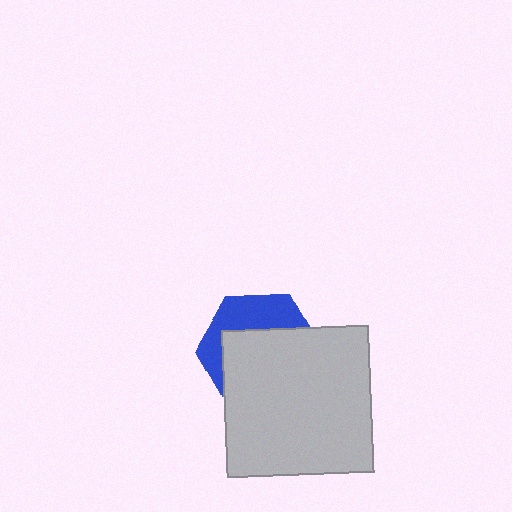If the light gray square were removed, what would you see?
You would see the complete blue hexagon.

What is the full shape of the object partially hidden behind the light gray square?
The partially hidden object is a blue hexagon.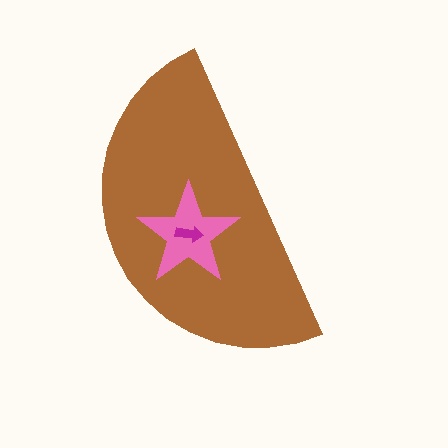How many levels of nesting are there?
3.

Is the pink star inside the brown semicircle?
Yes.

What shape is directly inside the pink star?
The magenta arrow.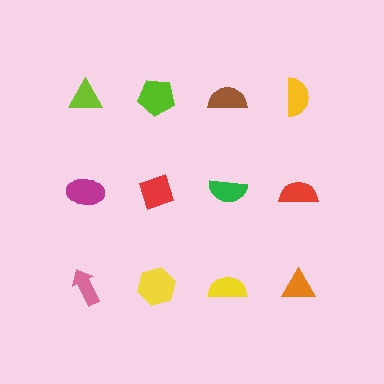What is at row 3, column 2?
A yellow hexagon.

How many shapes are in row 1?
4 shapes.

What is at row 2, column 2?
A red diamond.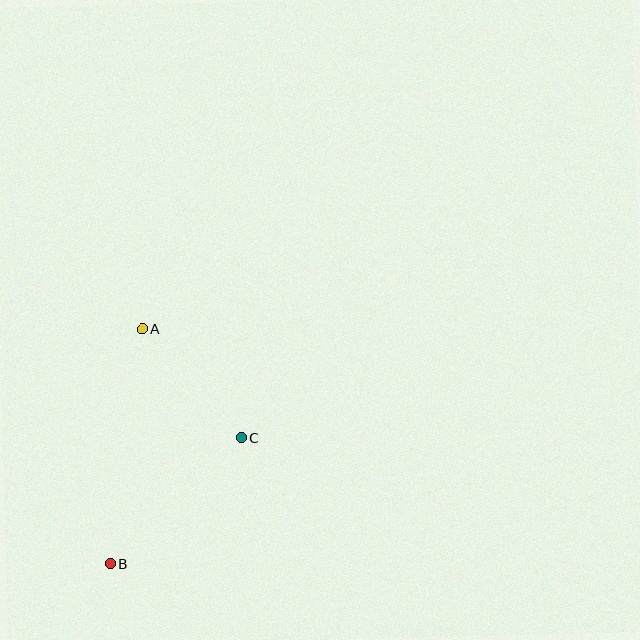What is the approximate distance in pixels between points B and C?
The distance between B and C is approximately 182 pixels.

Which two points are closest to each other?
Points A and C are closest to each other.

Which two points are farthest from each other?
Points A and B are farthest from each other.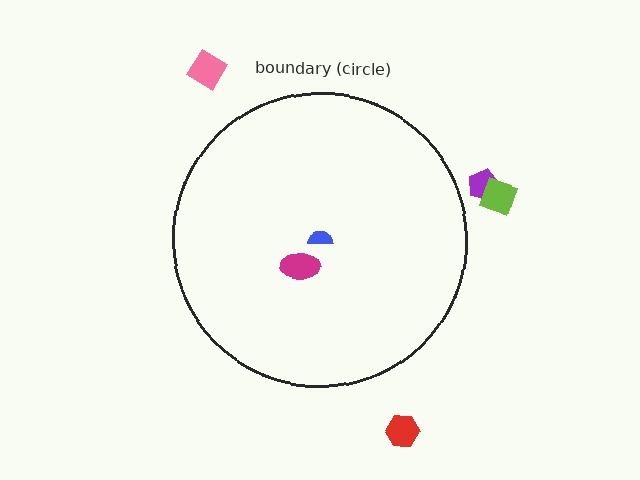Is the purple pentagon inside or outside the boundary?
Outside.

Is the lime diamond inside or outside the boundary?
Outside.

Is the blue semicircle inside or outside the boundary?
Inside.